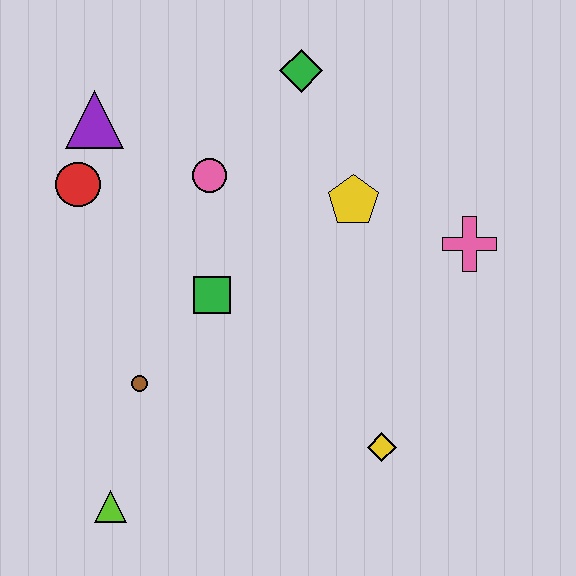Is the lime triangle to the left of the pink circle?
Yes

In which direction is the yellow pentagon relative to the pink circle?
The yellow pentagon is to the right of the pink circle.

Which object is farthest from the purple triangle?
The yellow diamond is farthest from the purple triangle.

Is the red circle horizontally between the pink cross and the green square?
No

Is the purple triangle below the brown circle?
No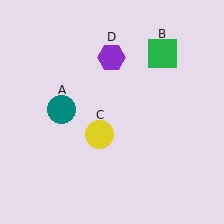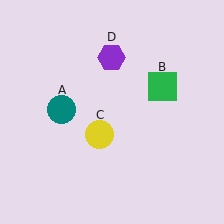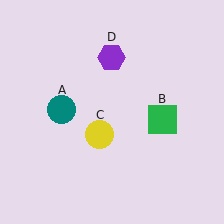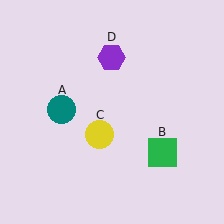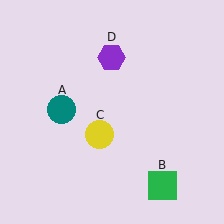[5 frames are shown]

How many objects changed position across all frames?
1 object changed position: green square (object B).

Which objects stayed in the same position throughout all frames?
Teal circle (object A) and yellow circle (object C) and purple hexagon (object D) remained stationary.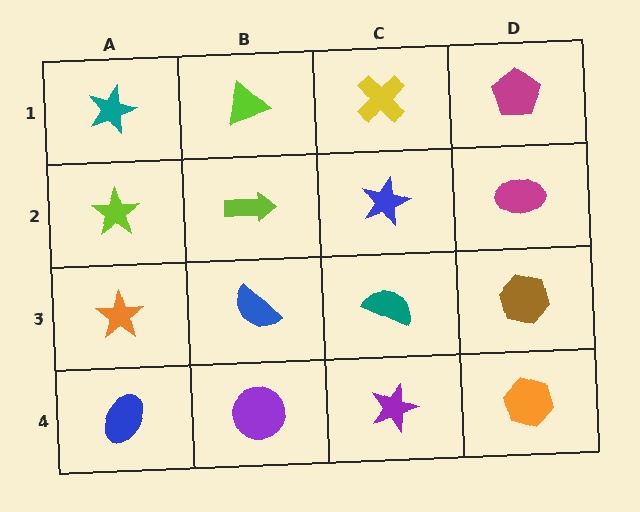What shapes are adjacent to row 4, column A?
An orange star (row 3, column A), a purple circle (row 4, column B).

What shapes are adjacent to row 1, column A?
A lime star (row 2, column A), a lime triangle (row 1, column B).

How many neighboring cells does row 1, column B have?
3.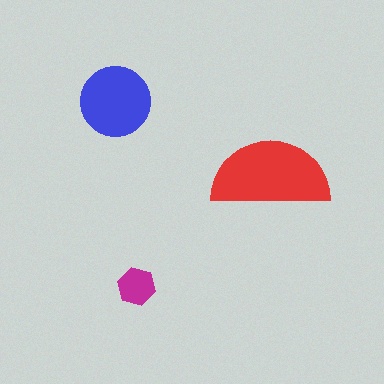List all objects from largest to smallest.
The red semicircle, the blue circle, the magenta hexagon.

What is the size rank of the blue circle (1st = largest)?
2nd.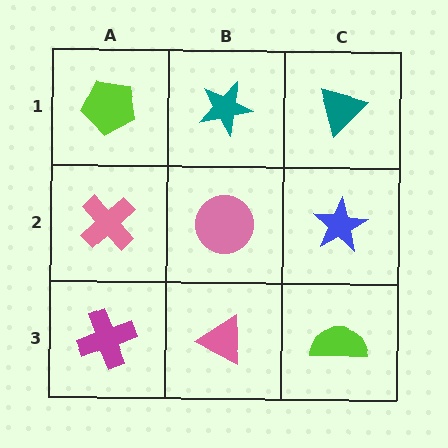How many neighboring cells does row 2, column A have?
3.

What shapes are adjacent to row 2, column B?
A teal star (row 1, column B), a pink triangle (row 3, column B), a pink cross (row 2, column A), a blue star (row 2, column C).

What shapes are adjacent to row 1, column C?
A blue star (row 2, column C), a teal star (row 1, column B).